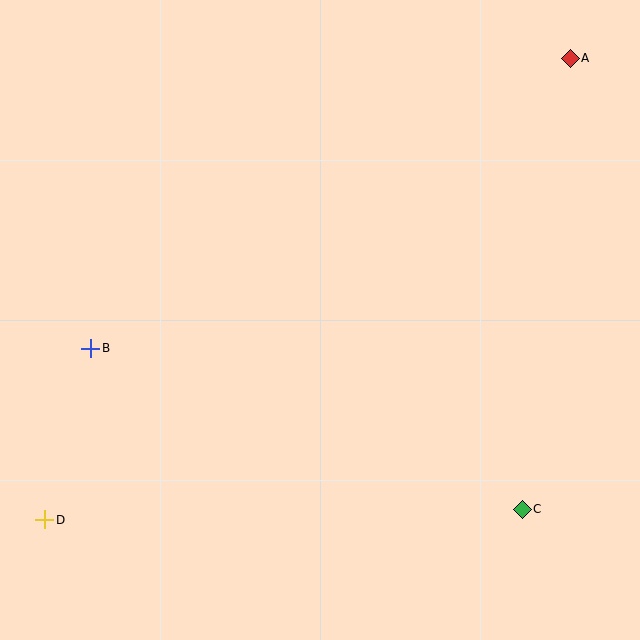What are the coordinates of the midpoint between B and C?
The midpoint between B and C is at (307, 429).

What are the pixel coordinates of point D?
Point D is at (45, 520).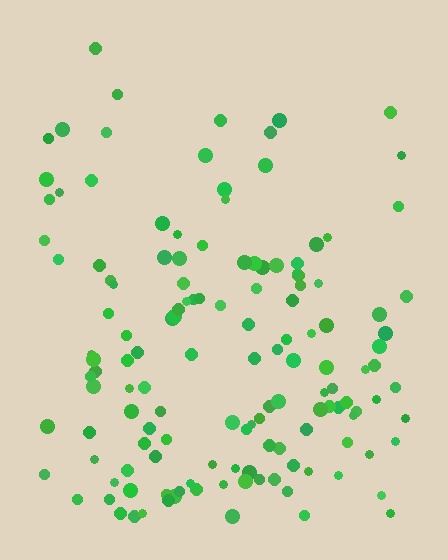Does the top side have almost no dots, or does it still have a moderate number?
Still a moderate number, just noticeably fewer than the bottom.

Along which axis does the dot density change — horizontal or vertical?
Vertical.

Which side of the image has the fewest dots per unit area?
The top.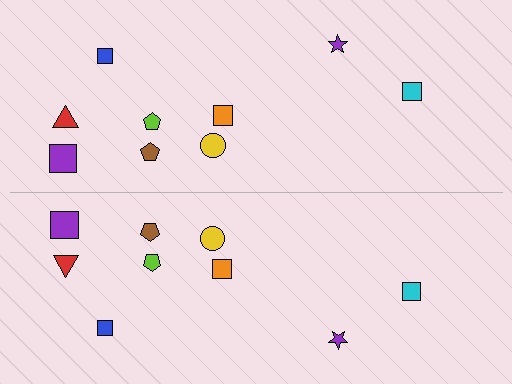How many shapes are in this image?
There are 18 shapes in this image.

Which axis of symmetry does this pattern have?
The pattern has a horizontal axis of symmetry running through the center of the image.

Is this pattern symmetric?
Yes, this pattern has bilateral (reflection) symmetry.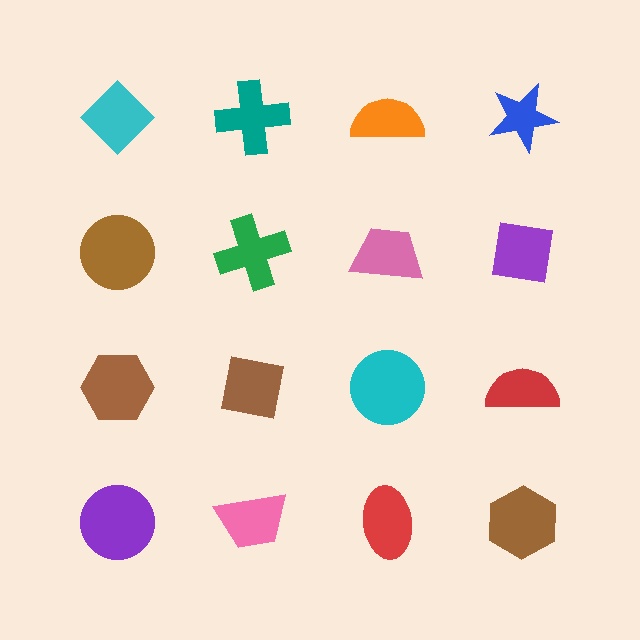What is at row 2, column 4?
A purple square.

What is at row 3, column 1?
A brown hexagon.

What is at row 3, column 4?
A red semicircle.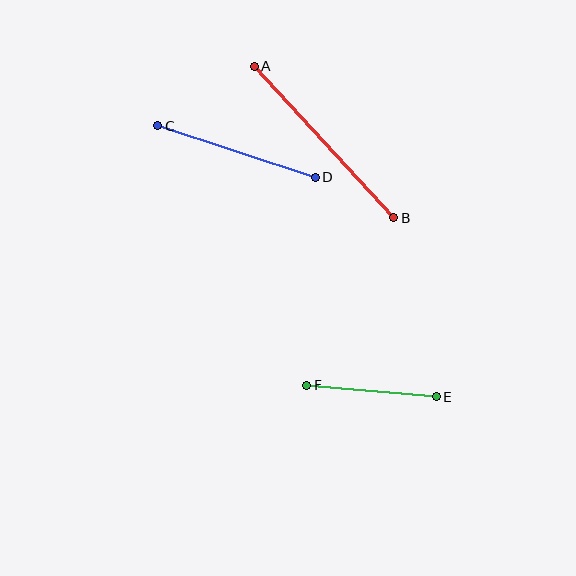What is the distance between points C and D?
The distance is approximately 166 pixels.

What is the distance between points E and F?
The distance is approximately 130 pixels.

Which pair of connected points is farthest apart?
Points A and B are farthest apart.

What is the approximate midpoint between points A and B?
The midpoint is at approximately (324, 142) pixels.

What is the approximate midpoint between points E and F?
The midpoint is at approximately (371, 391) pixels.